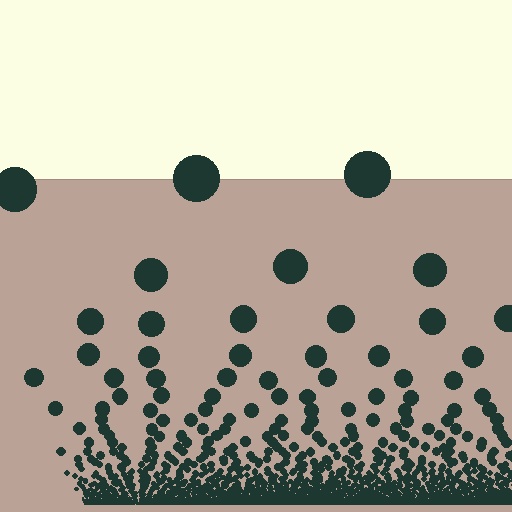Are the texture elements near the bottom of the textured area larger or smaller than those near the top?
Smaller. The gradient is inverted — elements near the bottom are smaller and denser.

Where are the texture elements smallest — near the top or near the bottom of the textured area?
Near the bottom.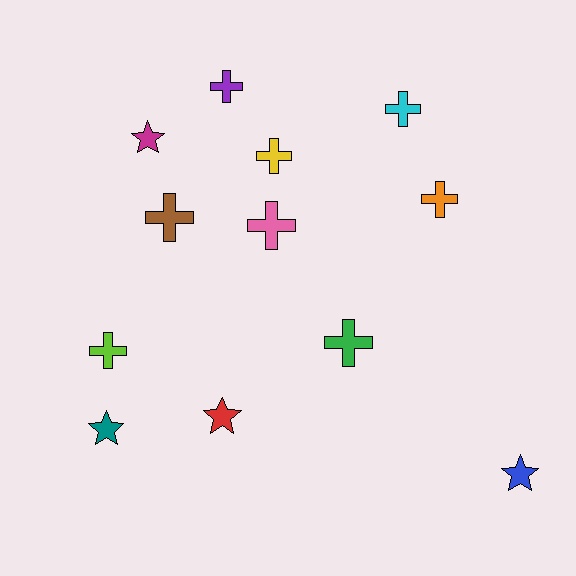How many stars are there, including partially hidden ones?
There are 4 stars.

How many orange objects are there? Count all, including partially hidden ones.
There is 1 orange object.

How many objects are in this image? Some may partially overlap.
There are 12 objects.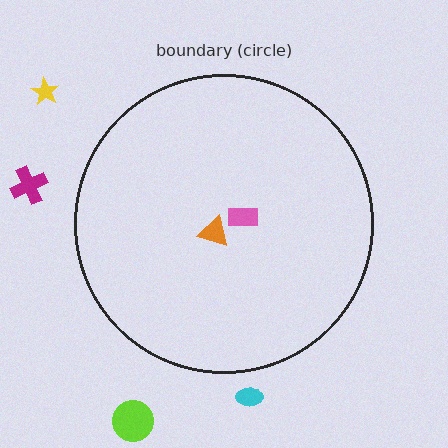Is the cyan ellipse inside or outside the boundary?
Outside.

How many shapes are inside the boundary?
2 inside, 4 outside.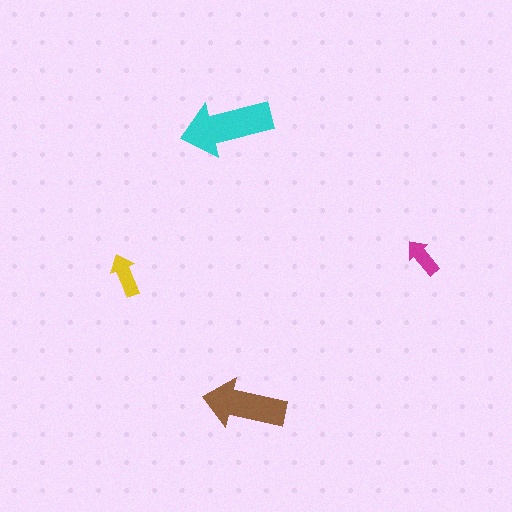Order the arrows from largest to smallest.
the cyan one, the brown one, the yellow one, the magenta one.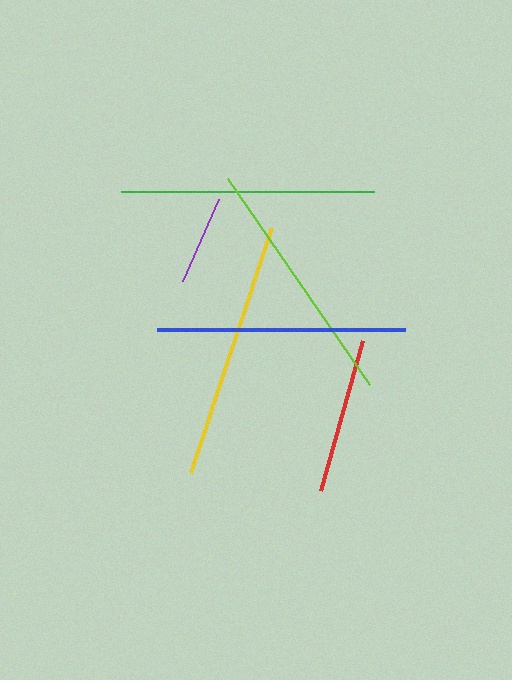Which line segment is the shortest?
The purple line is the shortest at approximately 90 pixels.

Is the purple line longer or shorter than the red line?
The red line is longer than the purple line.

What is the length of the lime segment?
The lime segment is approximately 250 pixels long.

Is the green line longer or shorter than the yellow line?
The yellow line is longer than the green line.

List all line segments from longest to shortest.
From longest to shortest: yellow, green, lime, blue, red, purple.